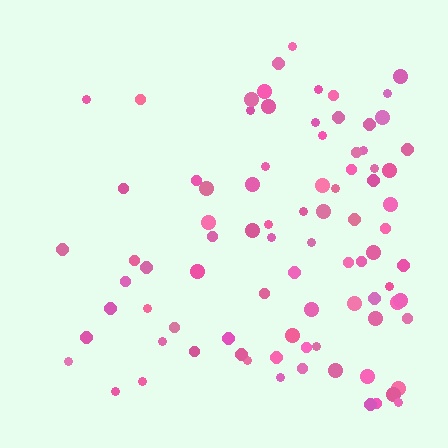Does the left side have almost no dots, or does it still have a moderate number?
Still a moderate number, just noticeably fewer than the right.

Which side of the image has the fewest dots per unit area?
The left.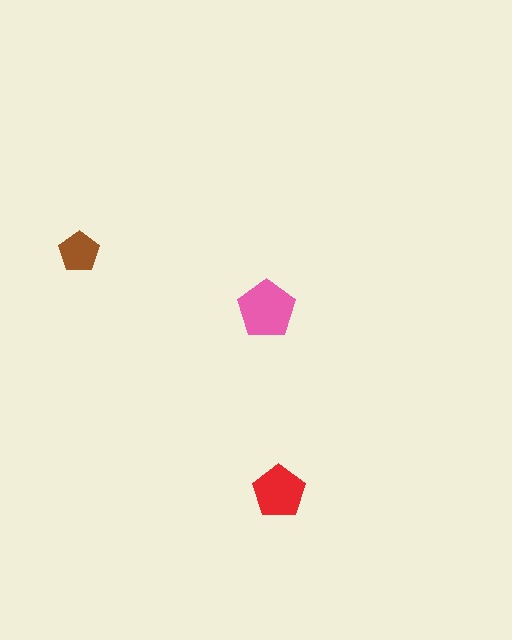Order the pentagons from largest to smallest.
the pink one, the red one, the brown one.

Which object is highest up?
The brown pentagon is topmost.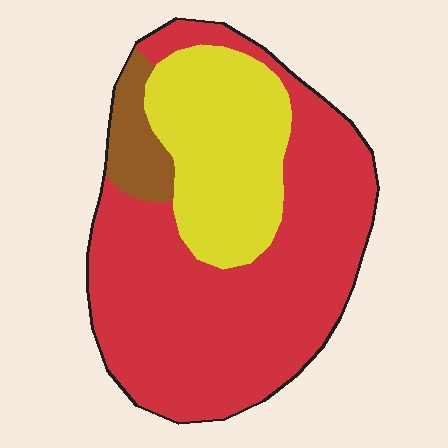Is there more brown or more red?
Red.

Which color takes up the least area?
Brown, at roughly 5%.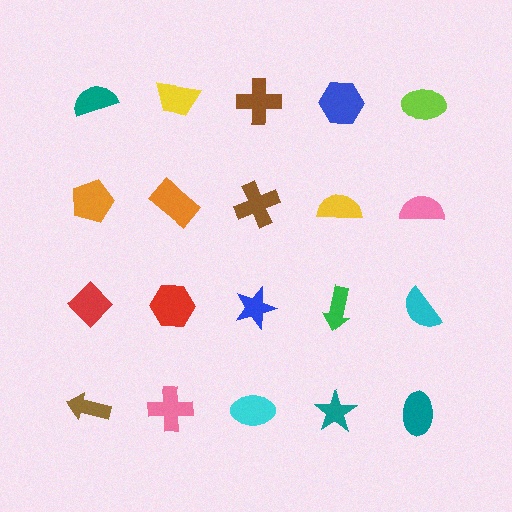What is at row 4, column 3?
A cyan ellipse.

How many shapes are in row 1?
5 shapes.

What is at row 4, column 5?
A teal ellipse.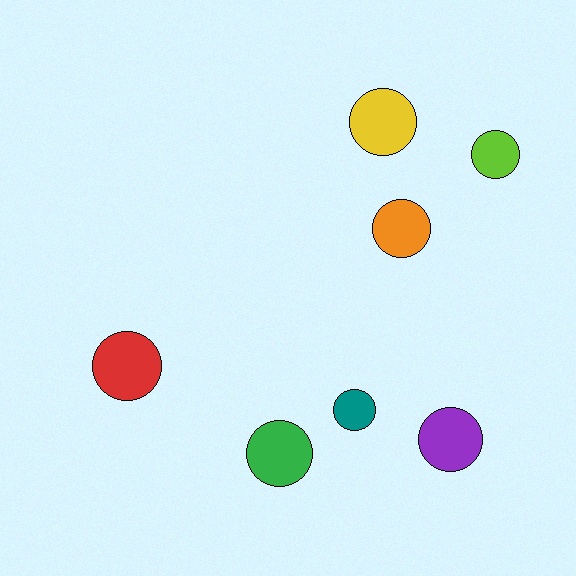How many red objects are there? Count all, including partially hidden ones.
There is 1 red object.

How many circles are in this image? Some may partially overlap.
There are 7 circles.